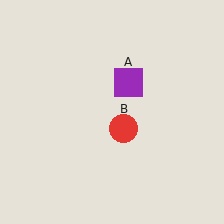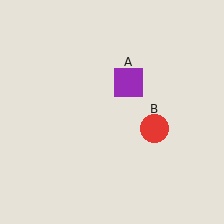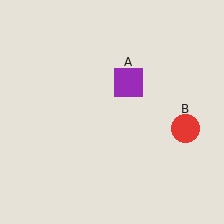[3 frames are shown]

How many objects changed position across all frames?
1 object changed position: red circle (object B).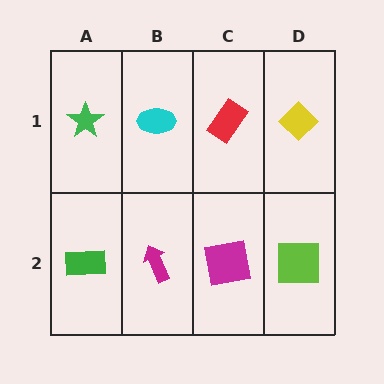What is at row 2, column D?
A lime square.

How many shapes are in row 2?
4 shapes.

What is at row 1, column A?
A green star.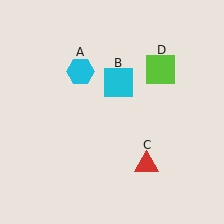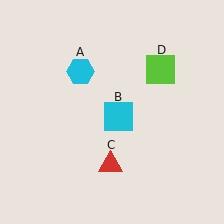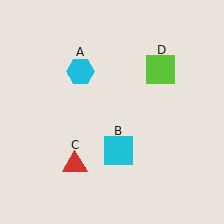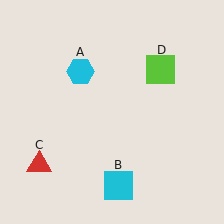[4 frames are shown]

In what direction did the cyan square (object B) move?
The cyan square (object B) moved down.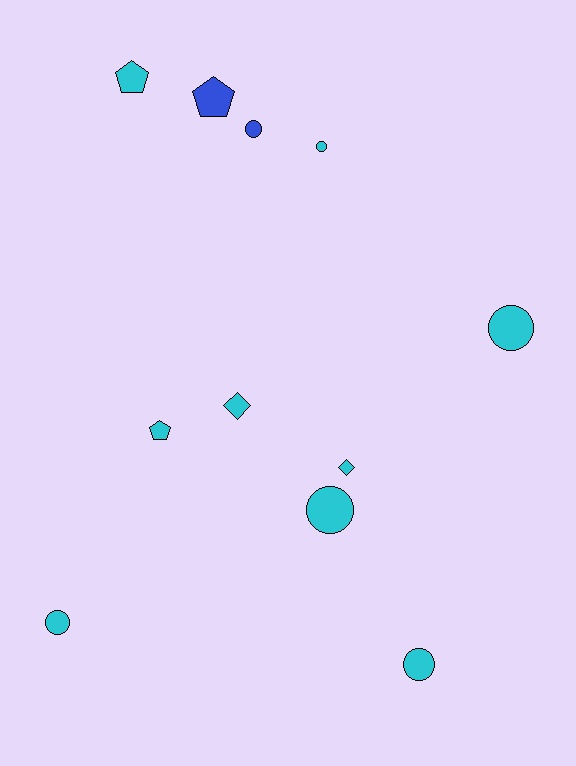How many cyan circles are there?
There are 5 cyan circles.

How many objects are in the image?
There are 11 objects.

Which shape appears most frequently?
Circle, with 6 objects.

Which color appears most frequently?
Cyan, with 9 objects.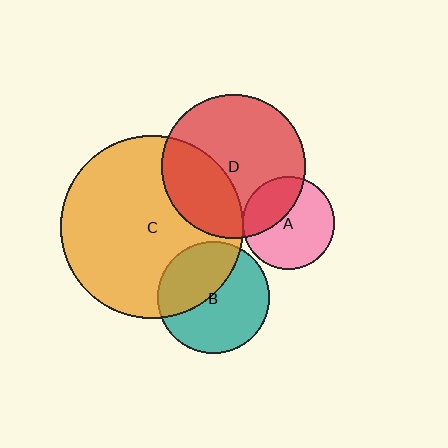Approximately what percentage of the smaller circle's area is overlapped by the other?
Approximately 35%.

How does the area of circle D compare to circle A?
Approximately 2.4 times.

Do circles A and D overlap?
Yes.